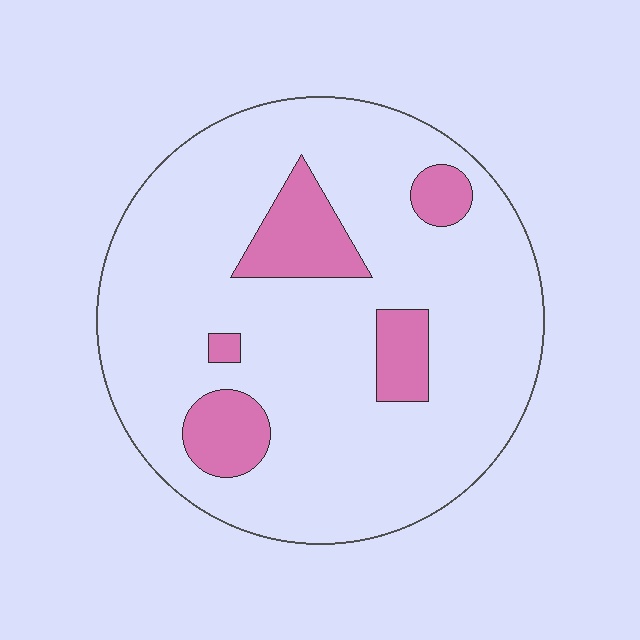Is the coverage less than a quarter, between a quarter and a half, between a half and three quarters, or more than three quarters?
Less than a quarter.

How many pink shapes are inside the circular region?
5.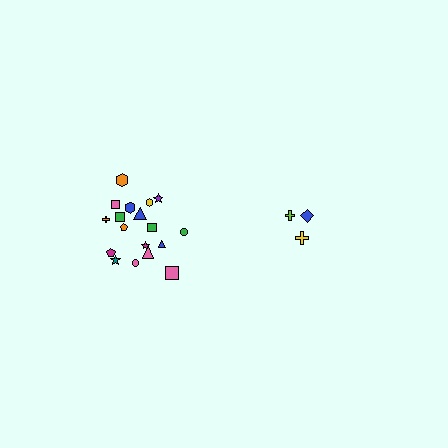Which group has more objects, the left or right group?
The left group.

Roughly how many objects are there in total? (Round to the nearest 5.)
Roughly 20 objects in total.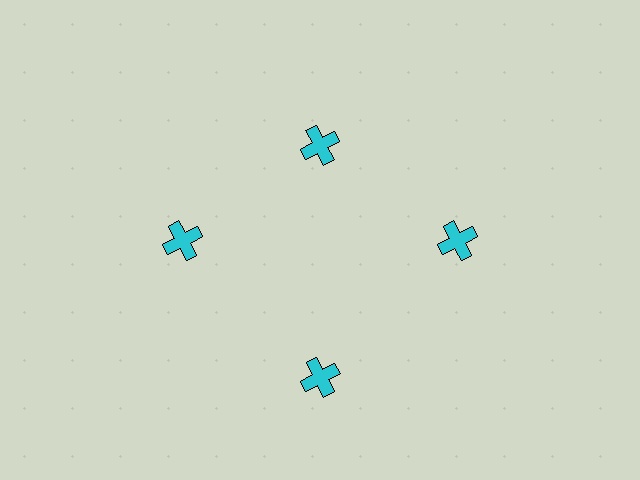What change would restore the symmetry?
The symmetry would be restored by moving it outward, back onto the ring so that all 4 crosses sit at equal angles and equal distance from the center.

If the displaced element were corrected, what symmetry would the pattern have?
It would have 4-fold rotational symmetry — the pattern would map onto itself every 90 degrees.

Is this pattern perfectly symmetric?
No. The 4 cyan crosses are arranged in a ring, but one element near the 12 o'clock position is pulled inward toward the center, breaking the 4-fold rotational symmetry.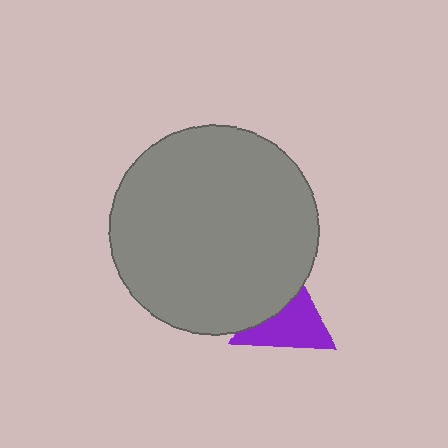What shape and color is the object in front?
The object in front is a gray circle.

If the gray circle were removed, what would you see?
You would see the complete purple triangle.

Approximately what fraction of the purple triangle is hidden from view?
Roughly 40% of the purple triangle is hidden behind the gray circle.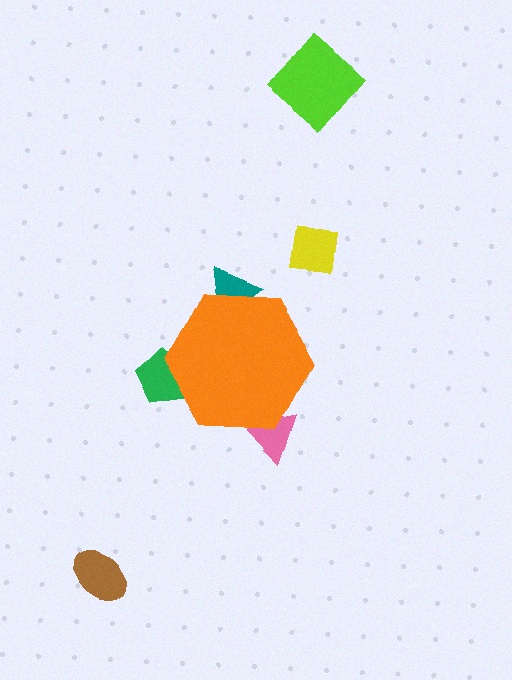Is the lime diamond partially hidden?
No, the lime diamond is fully visible.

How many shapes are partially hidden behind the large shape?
3 shapes are partially hidden.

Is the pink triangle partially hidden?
Yes, the pink triangle is partially hidden behind the orange hexagon.